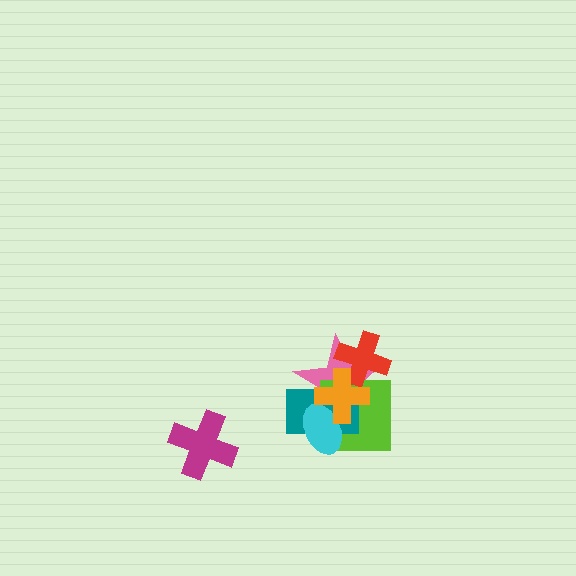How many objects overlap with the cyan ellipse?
4 objects overlap with the cyan ellipse.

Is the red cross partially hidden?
Yes, it is partially covered by another shape.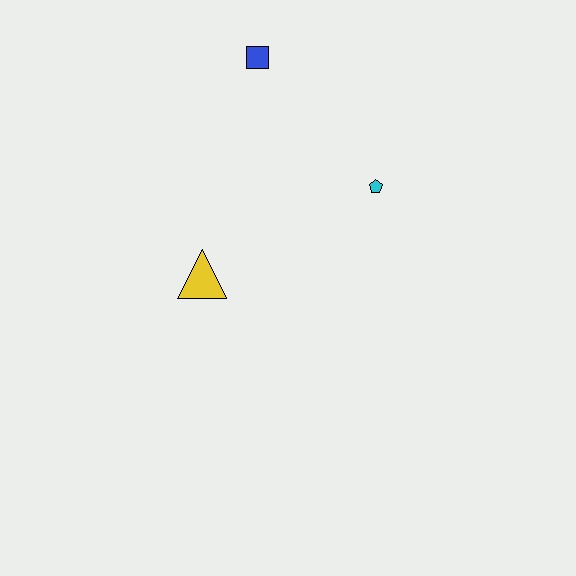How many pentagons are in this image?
There is 1 pentagon.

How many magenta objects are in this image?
There are no magenta objects.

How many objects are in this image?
There are 3 objects.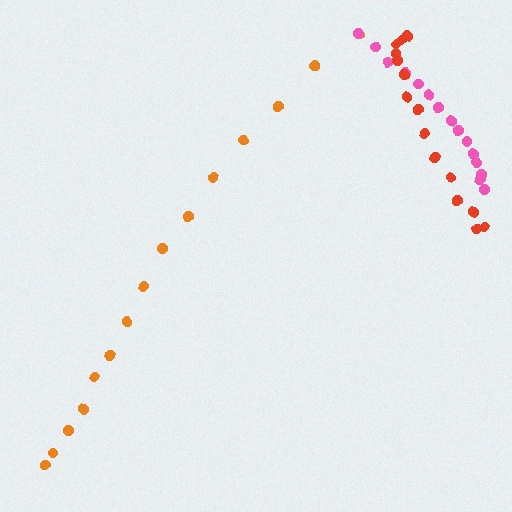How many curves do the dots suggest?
There are 3 distinct paths.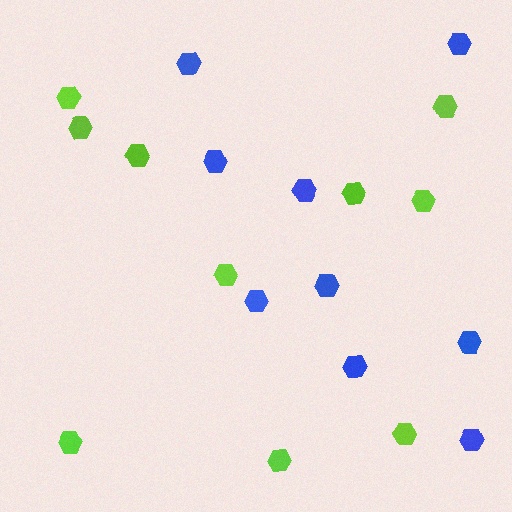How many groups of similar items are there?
There are 2 groups: one group of lime hexagons (10) and one group of blue hexagons (9).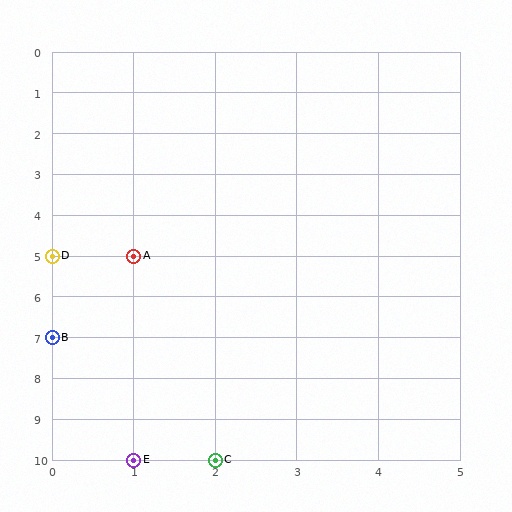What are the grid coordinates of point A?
Point A is at grid coordinates (1, 5).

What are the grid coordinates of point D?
Point D is at grid coordinates (0, 5).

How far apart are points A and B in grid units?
Points A and B are 1 column and 2 rows apart (about 2.2 grid units diagonally).